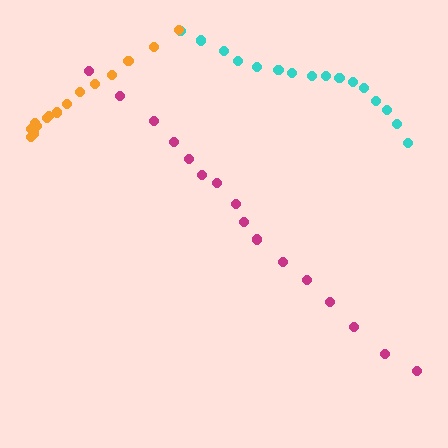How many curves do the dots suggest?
There are 3 distinct paths.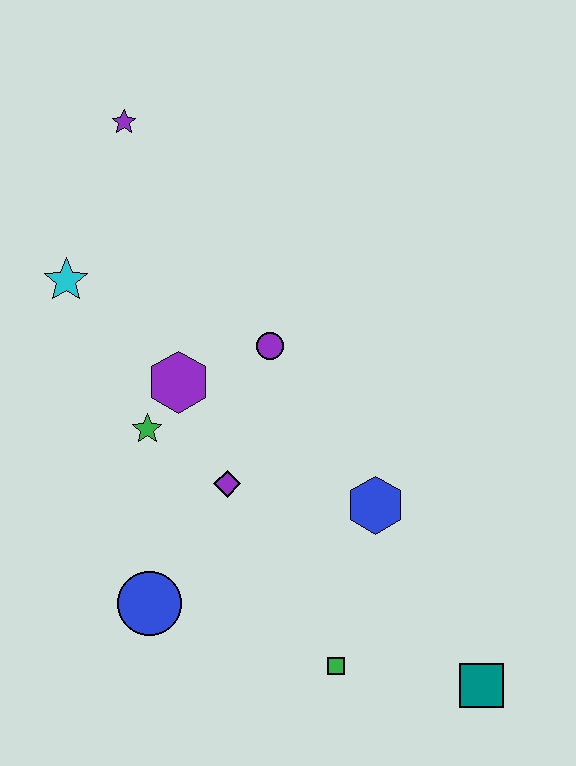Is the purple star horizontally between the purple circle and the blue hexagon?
No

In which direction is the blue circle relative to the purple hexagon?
The blue circle is below the purple hexagon.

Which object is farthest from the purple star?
The teal square is farthest from the purple star.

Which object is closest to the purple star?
The cyan star is closest to the purple star.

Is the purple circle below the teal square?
No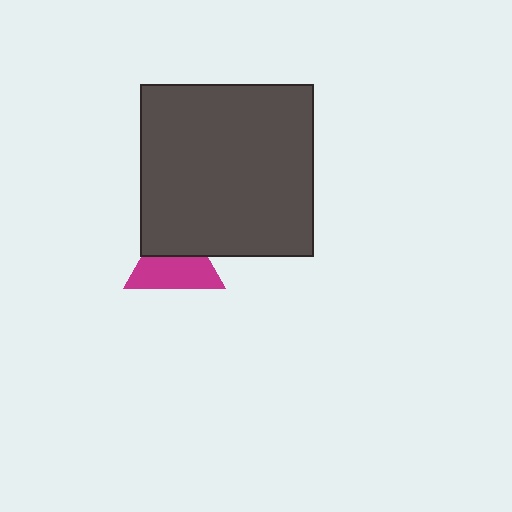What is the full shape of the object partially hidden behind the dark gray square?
The partially hidden object is a magenta triangle.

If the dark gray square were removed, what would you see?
You would see the complete magenta triangle.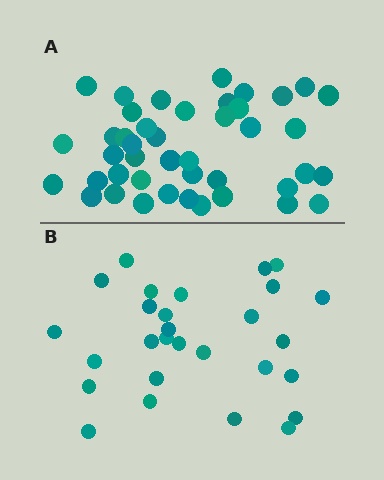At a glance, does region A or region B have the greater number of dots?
Region A (the top region) has more dots.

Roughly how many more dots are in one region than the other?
Region A has approximately 15 more dots than region B.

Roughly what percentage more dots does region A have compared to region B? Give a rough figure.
About 55% more.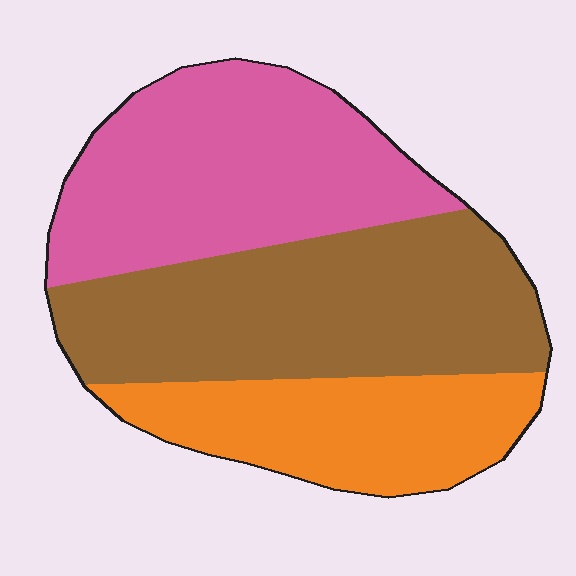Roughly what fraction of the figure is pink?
Pink takes up about three eighths (3/8) of the figure.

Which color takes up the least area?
Orange, at roughly 25%.